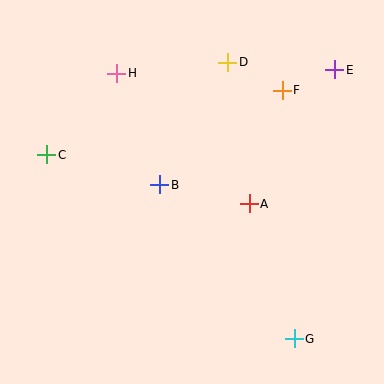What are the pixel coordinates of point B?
Point B is at (160, 185).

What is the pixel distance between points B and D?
The distance between B and D is 140 pixels.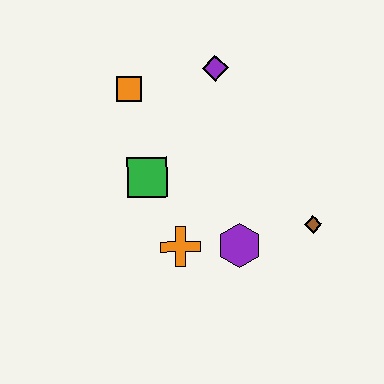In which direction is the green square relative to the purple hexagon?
The green square is to the left of the purple hexagon.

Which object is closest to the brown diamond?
The purple hexagon is closest to the brown diamond.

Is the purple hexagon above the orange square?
No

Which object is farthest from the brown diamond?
The orange square is farthest from the brown diamond.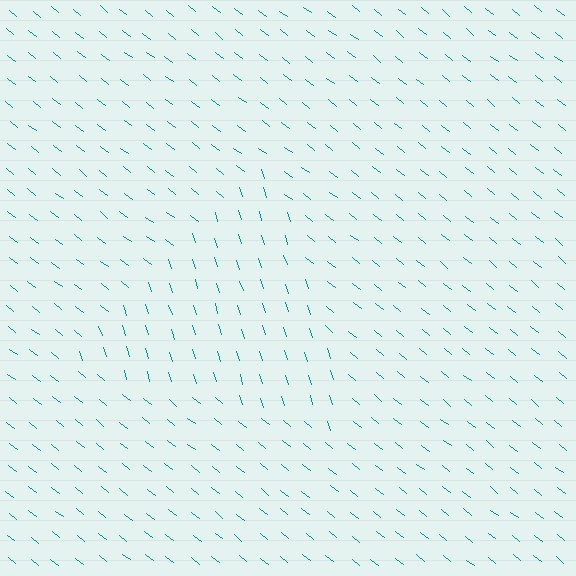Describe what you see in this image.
The image is filled with small teal line segments. A triangle region in the image has lines oriented differently from the surrounding lines, creating a visible texture boundary.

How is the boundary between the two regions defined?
The boundary is defined purely by a change in line orientation (approximately 35 degrees difference). All lines are the same color and thickness.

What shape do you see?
I see a triangle.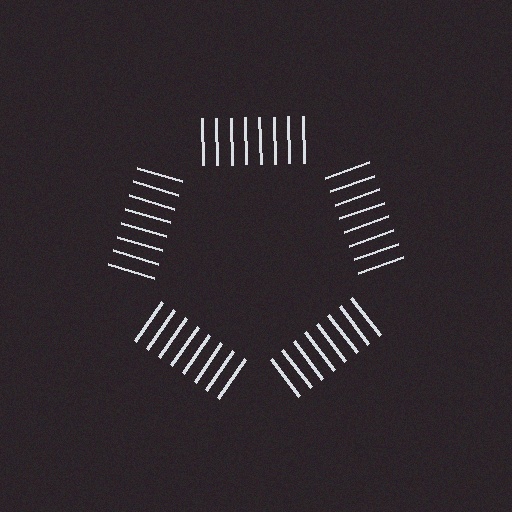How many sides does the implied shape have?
5 sides — the line-ends trace a pentagon.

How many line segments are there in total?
40 — 8 along each of the 5 edges.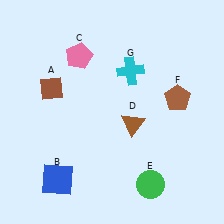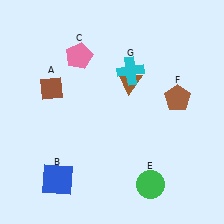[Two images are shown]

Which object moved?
The brown triangle (D) moved up.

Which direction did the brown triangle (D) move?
The brown triangle (D) moved up.